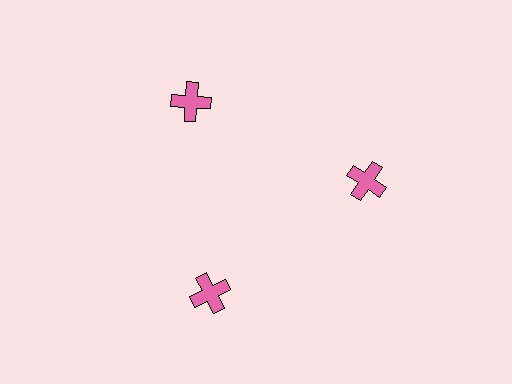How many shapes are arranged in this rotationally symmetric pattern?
There are 3 shapes, arranged in 3 groups of 1.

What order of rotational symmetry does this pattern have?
This pattern has 3-fold rotational symmetry.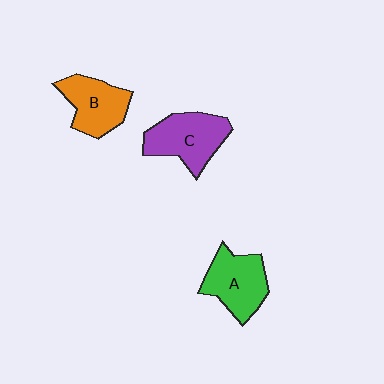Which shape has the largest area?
Shape C (purple).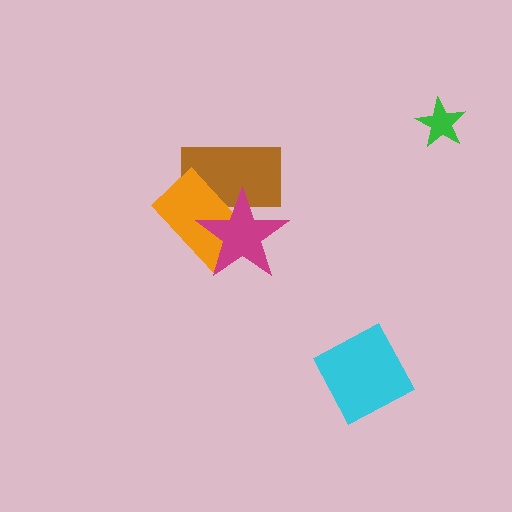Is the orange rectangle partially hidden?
Yes, it is partially covered by another shape.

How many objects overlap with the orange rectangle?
2 objects overlap with the orange rectangle.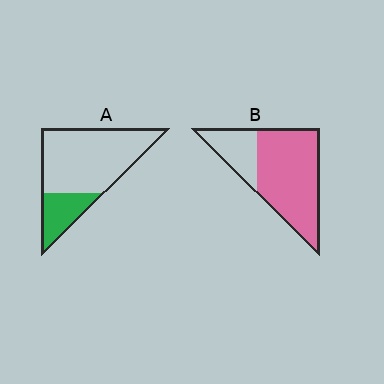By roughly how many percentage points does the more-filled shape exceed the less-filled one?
By roughly 50 percentage points (B over A).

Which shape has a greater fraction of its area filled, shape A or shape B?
Shape B.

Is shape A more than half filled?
No.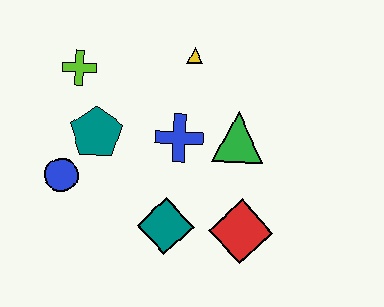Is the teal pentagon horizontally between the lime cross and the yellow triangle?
Yes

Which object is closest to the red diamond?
The teal diamond is closest to the red diamond.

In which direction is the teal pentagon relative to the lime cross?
The teal pentagon is below the lime cross.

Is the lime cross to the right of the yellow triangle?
No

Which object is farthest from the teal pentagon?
The red diamond is farthest from the teal pentagon.